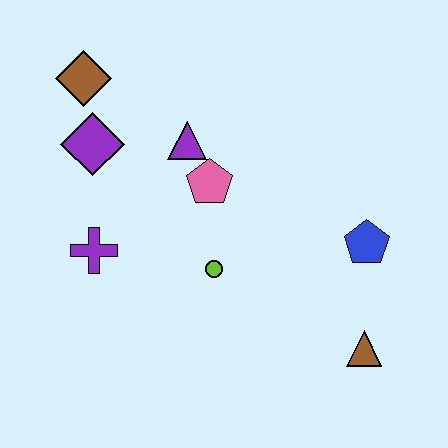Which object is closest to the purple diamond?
The brown diamond is closest to the purple diamond.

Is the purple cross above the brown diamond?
No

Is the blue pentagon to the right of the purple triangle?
Yes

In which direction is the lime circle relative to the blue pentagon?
The lime circle is to the left of the blue pentagon.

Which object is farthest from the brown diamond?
The brown triangle is farthest from the brown diamond.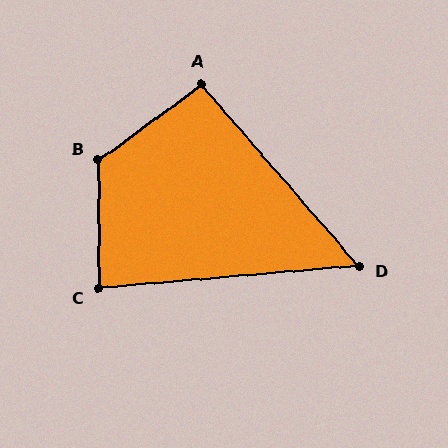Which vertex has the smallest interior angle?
D, at approximately 54 degrees.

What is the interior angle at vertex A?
Approximately 95 degrees (approximately right).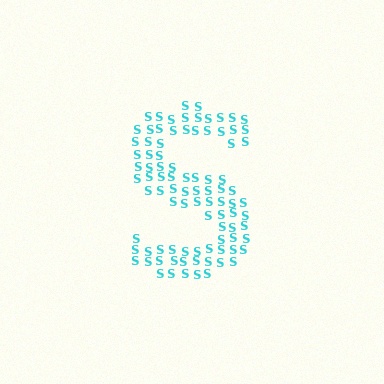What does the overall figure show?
The overall figure shows the letter S.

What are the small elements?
The small elements are letter S's.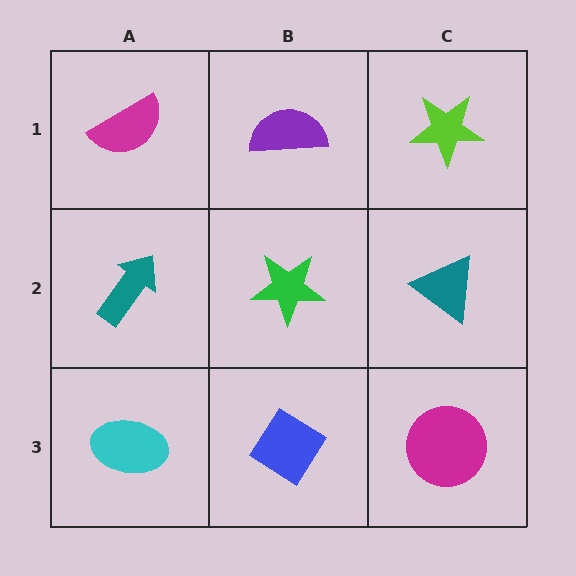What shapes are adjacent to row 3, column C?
A teal triangle (row 2, column C), a blue diamond (row 3, column B).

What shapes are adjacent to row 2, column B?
A purple semicircle (row 1, column B), a blue diamond (row 3, column B), a teal arrow (row 2, column A), a teal triangle (row 2, column C).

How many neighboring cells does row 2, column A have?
3.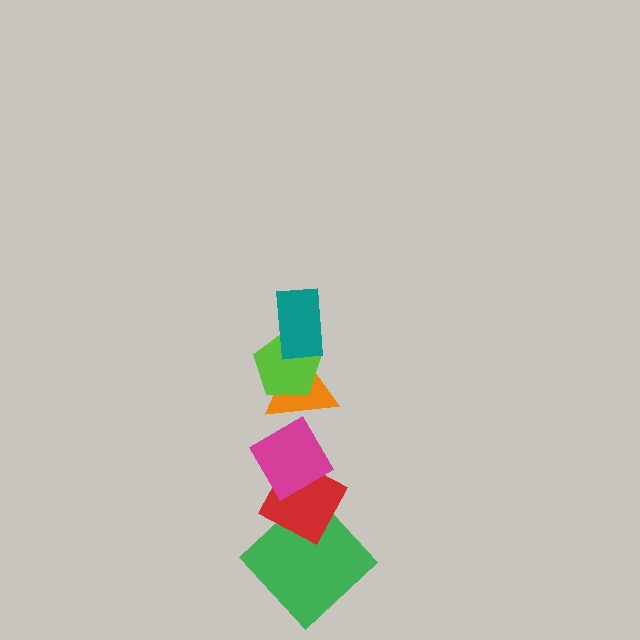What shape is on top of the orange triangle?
The lime pentagon is on top of the orange triangle.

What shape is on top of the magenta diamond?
The orange triangle is on top of the magenta diamond.